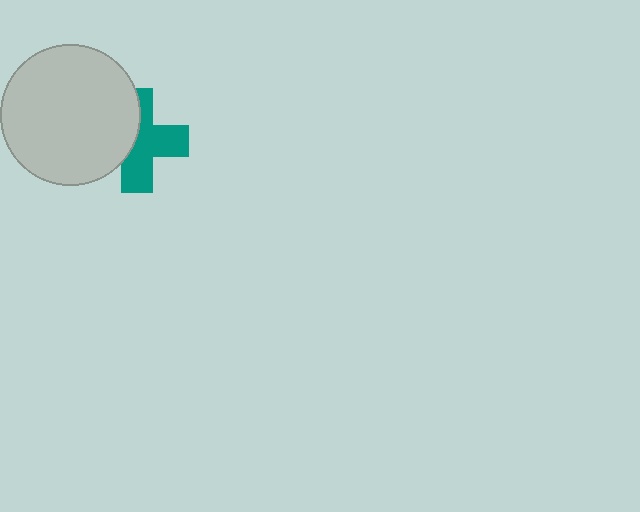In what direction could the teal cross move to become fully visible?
The teal cross could move right. That would shift it out from behind the light gray circle entirely.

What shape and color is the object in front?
The object in front is a light gray circle.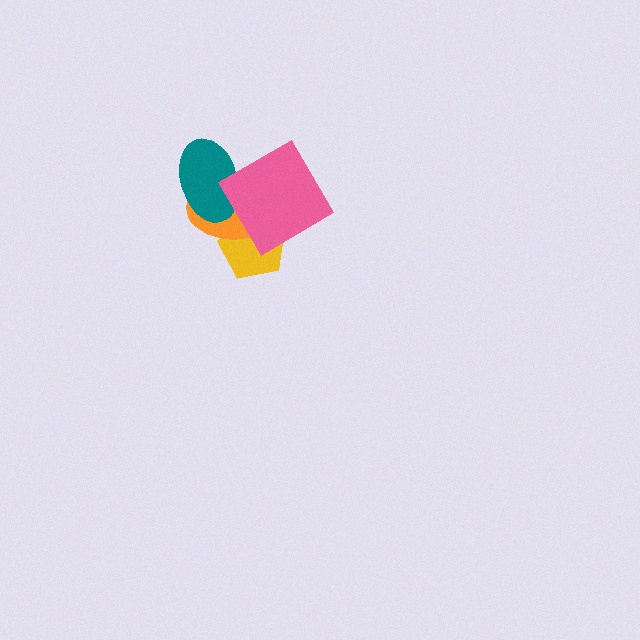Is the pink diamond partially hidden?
No, no other shape covers it.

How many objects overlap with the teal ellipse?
2 objects overlap with the teal ellipse.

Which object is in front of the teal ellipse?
The pink diamond is in front of the teal ellipse.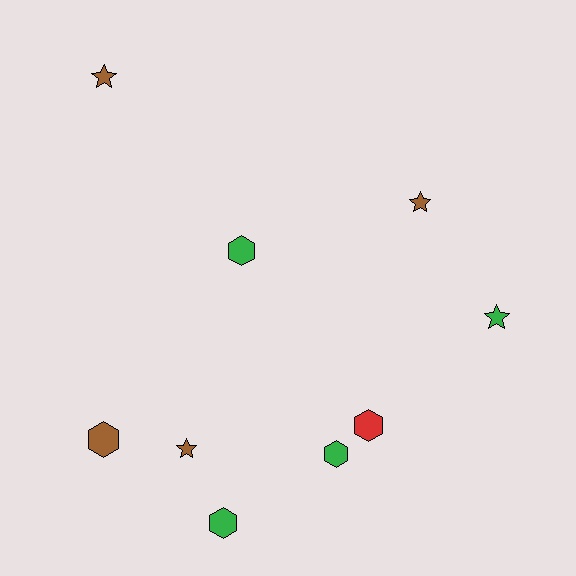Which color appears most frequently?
Brown, with 4 objects.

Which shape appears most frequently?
Hexagon, with 5 objects.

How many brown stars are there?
There are 3 brown stars.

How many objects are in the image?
There are 9 objects.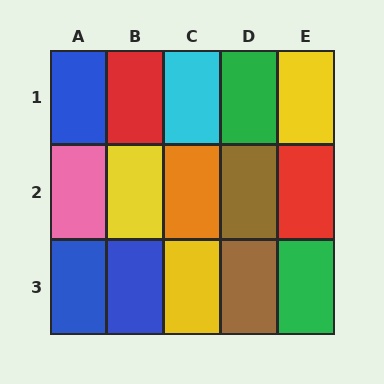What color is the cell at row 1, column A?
Blue.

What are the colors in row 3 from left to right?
Blue, blue, yellow, brown, green.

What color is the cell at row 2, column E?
Red.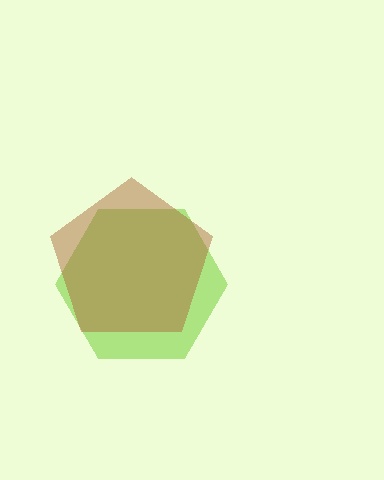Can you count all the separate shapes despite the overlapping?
Yes, there are 2 separate shapes.